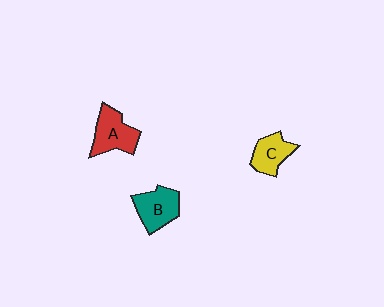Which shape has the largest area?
Shape A (red).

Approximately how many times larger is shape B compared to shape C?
Approximately 1.2 times.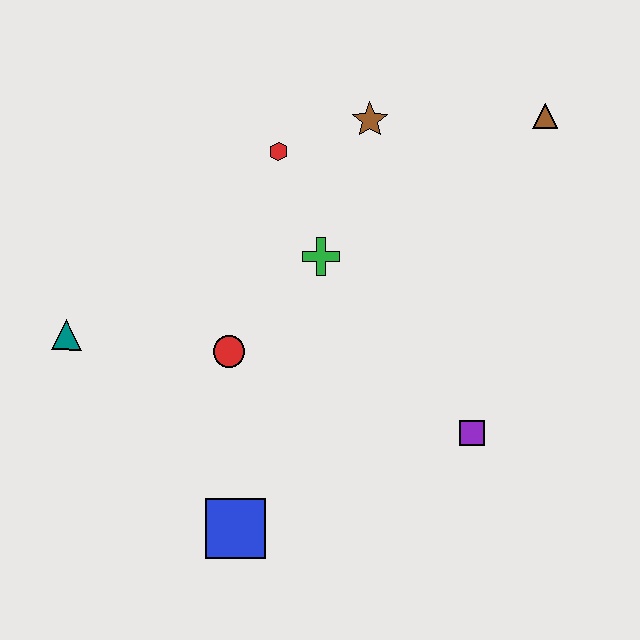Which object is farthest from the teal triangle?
The brown triangle is farthest from the teal triangle.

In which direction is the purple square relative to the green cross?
The purple square is below the green cross.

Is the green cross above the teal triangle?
Yes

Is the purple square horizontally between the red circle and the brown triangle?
Yes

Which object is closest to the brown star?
The red hexagon is closest to the brown star.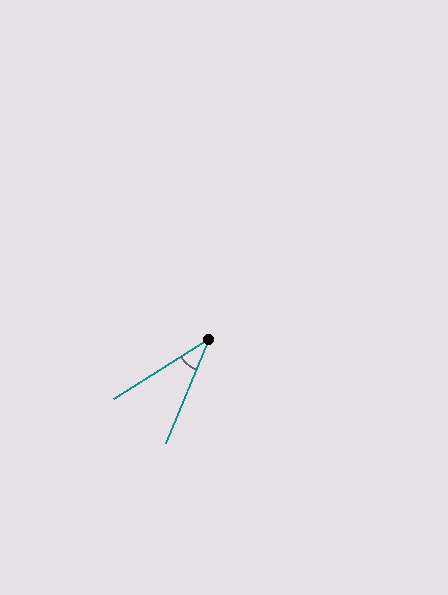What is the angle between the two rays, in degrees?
Approximately 35 degrees.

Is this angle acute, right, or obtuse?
It is acute.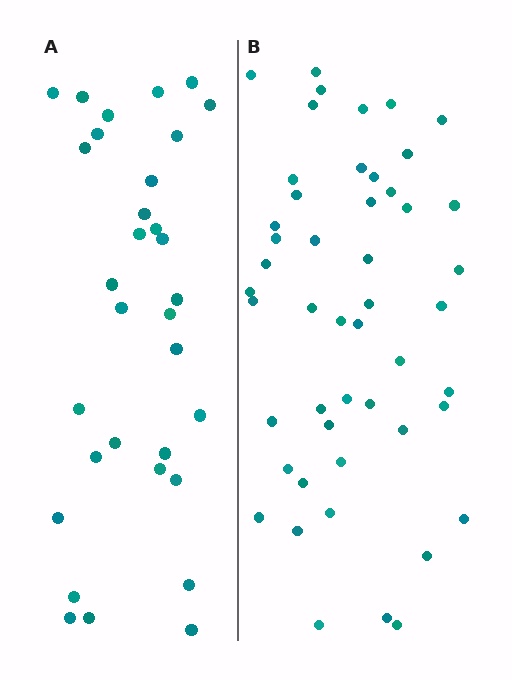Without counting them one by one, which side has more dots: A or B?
Region B (the right region) has more dots.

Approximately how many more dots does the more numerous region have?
Region B has approximately 15 more dots than region A.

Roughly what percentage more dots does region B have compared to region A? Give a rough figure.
About 55% more.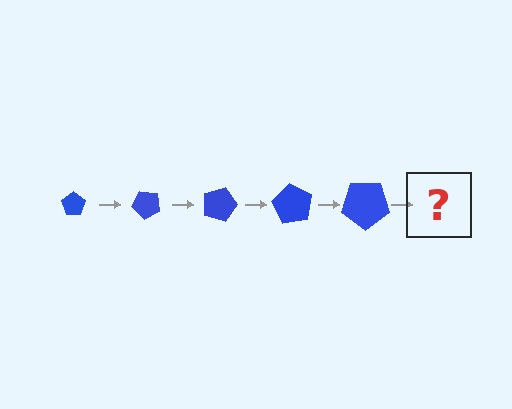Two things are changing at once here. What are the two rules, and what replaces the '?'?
The two rules are that the pentagon grows larger each step and it rotates 45 degrees each step. The '?' should be a pentagon, larger than the previous one and rotated 225 degrees from the start.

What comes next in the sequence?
The next element should be a pentagon, larger than the previous one and rotated 225 degrees from the start.